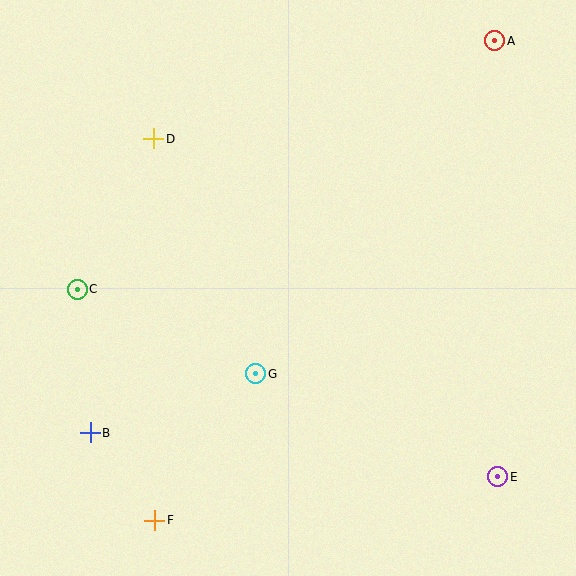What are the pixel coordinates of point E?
Point E is at (498, 477).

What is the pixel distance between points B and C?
The distance between B and C is 144 pixels.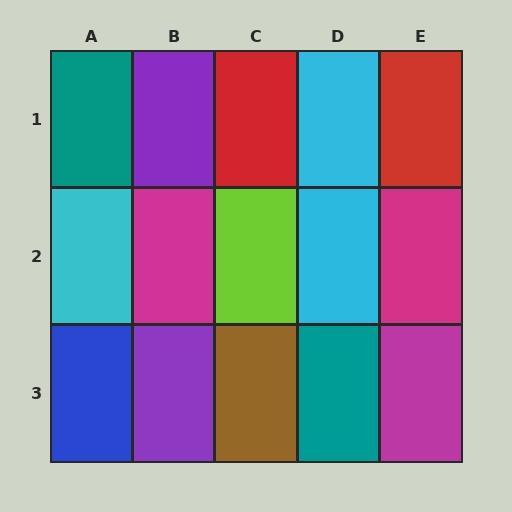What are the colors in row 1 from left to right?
Teal, purple, red, cyan, red.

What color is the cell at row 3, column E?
Magenta.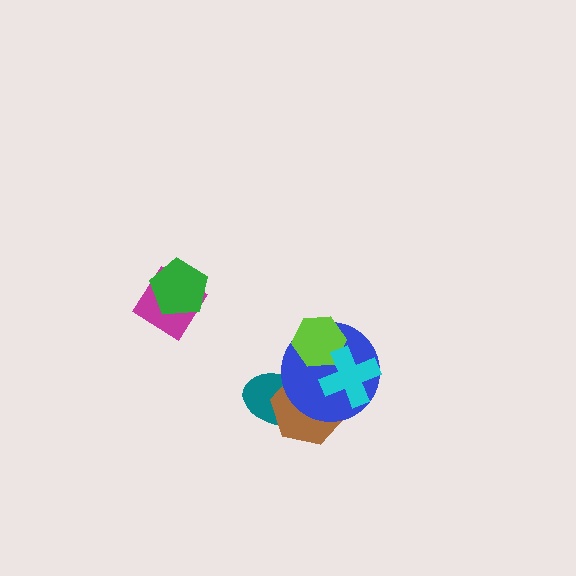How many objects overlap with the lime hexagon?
2 objects overlap with the lime hexagon.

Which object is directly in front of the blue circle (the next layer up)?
The lime hexagon is directly in front of the blue circle.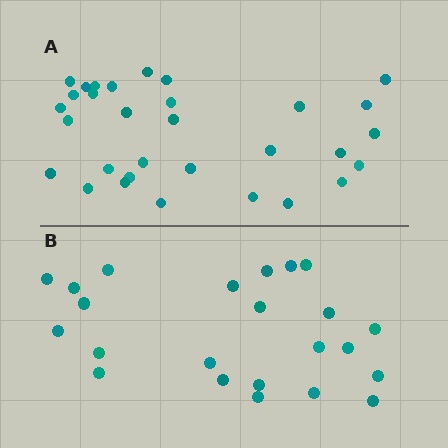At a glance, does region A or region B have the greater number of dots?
Region A (the top region) has more dots.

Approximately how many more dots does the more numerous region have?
Region A has roughly 8 or so more dots than region B.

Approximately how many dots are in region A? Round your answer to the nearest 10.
About 30 dots. (The exact count is 31, which rounds to 30.)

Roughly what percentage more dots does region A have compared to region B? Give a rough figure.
About 35% more.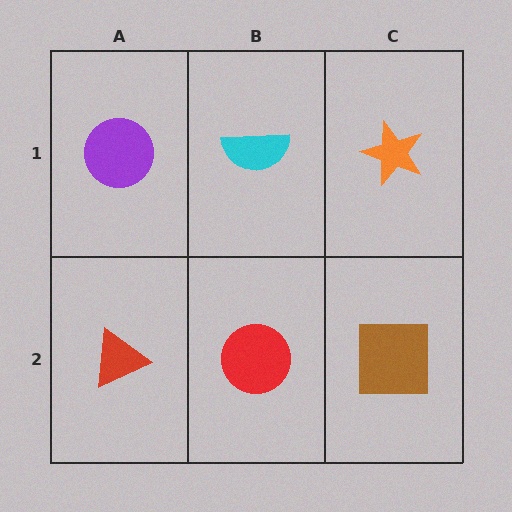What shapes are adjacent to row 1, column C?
A brown square (row 2, column C), a cyan semicircle (row 1, column B).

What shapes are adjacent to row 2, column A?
A purple circle (row 1, column A), a red circle (row 2, column B).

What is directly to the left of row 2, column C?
A red circle.